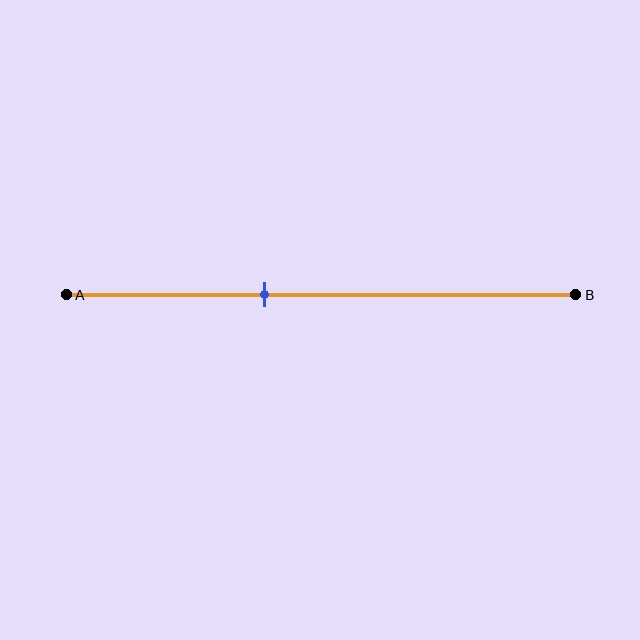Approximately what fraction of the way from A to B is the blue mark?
The blue mark is approximately 40% of the way from A to B.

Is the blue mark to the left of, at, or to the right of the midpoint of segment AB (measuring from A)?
The blue mark is to the left of the midpoint of segment AB.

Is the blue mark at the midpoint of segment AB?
No, the mark is at about 40% from A, not at the 50% midpoint.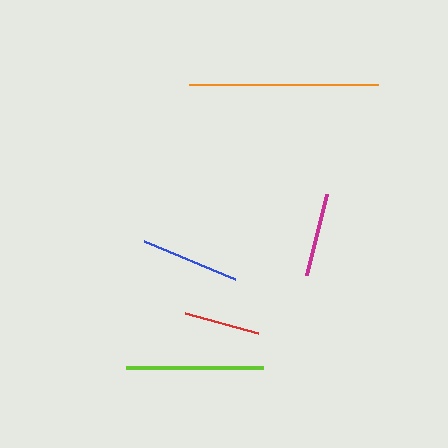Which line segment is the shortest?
The red line is the shortest at approximately 76 pixels.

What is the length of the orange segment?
The orange segment is approximately 190 pixels long.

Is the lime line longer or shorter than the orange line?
The orange line is longer than the lime line.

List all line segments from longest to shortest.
From longest to shortest: orange, lime, blue, magenta, red.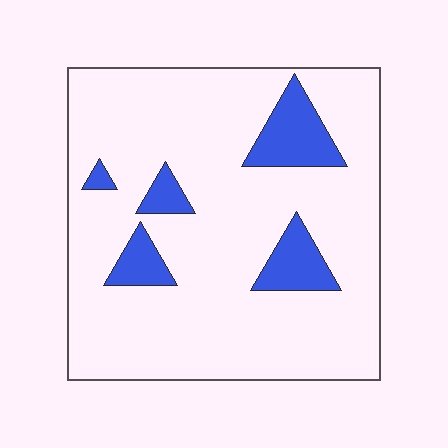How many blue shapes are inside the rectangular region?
5.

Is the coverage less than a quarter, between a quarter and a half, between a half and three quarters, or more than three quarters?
Less than a quarter.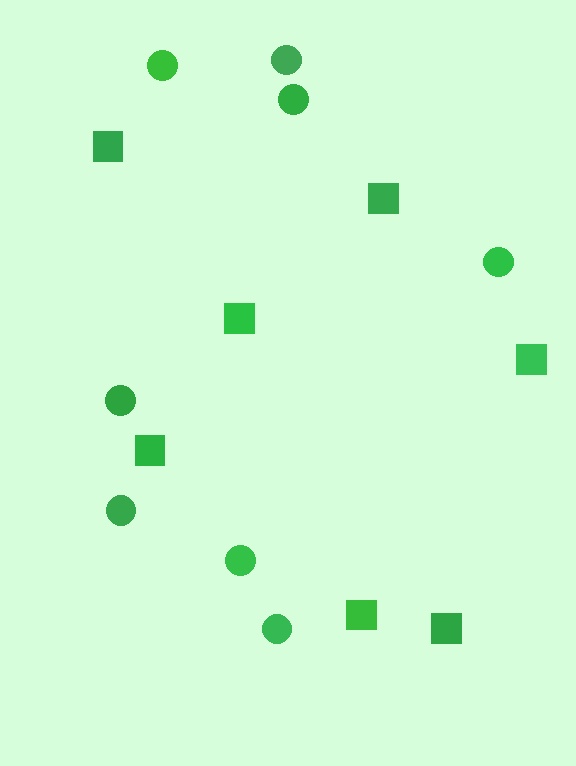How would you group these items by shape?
There are 2 groups: one group of circles (8) and one group of squares (7).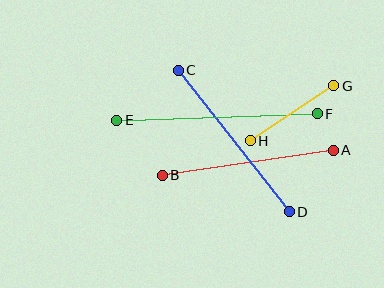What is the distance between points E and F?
The distance is approximately 201 pixels.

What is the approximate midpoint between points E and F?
The midpoint is at approximately (217, 117) pixels.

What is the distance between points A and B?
The distance is approximately 173 pixels.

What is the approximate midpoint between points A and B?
The midpoint is at approximately (248, 163) pixels.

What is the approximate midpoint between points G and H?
The midpoint is at approximately (292, 113) pixels.